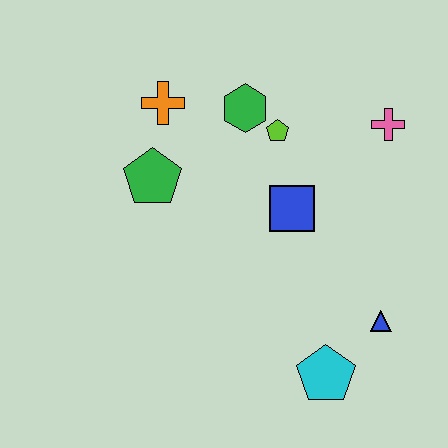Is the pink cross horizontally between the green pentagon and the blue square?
No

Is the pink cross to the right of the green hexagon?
Yes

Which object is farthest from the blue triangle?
The orange cross is farthest from the blue triangle.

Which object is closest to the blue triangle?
The cyan pentagon is closest to the blue triangle.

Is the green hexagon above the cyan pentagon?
Yes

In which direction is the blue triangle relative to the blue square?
The blue triangle is below the blue square.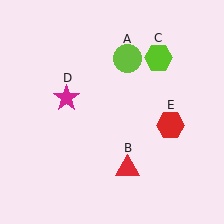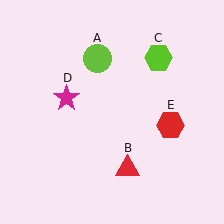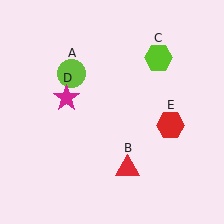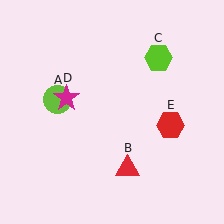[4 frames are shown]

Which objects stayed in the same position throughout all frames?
Red triangle (object B) and lime hexagon (object C) and magenta star (object D) and red hexagon (object E) remained stationary.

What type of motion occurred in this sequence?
The lime circle (object A) rotated counterclockwise around the center of the scene.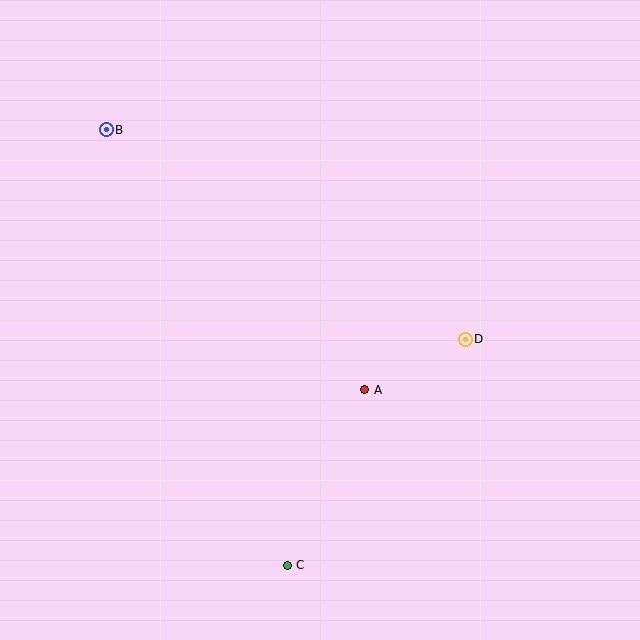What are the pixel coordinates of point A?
Point A is at (365, 390).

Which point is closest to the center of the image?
Point A at (365, 390) is closest to the center.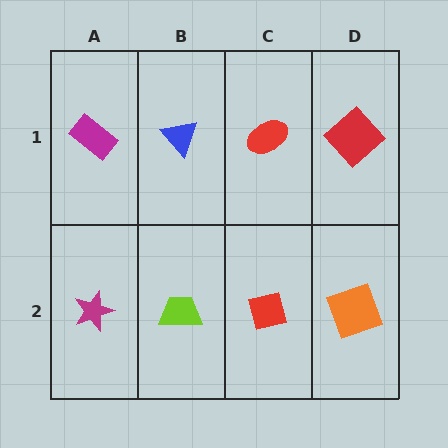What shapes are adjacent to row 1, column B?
A lime trapezoid (row 2, column B), a magenta rectangle (row 1, column A), a red ellipse (row 1, column C).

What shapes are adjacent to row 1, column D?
An orange square (row 2, column D), a red ellipse (row 1, column C).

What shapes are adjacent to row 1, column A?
A magenta star (row 2, column A), a blue triangle (row 1, column B).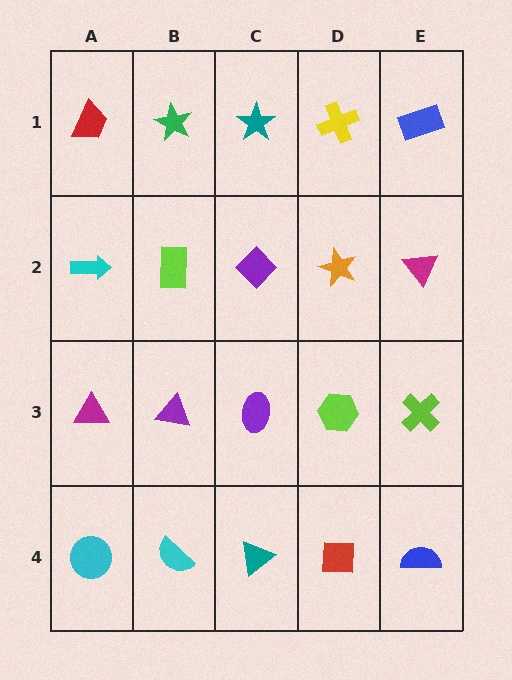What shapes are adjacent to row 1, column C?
A purple diamond (row 2, column C), a green star (row 1, column B), a yellow cross (row 1, column D).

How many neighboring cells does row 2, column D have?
4.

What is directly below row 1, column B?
A lime rectangle.